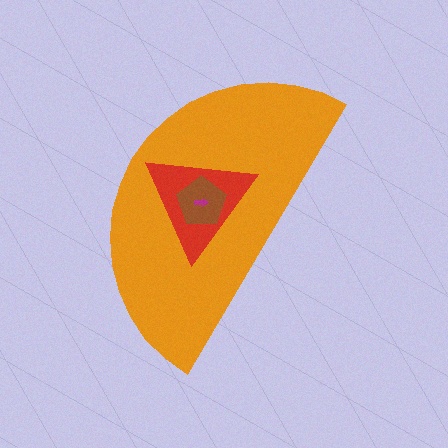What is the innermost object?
The magenta arrow.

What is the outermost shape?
The orange semicircle.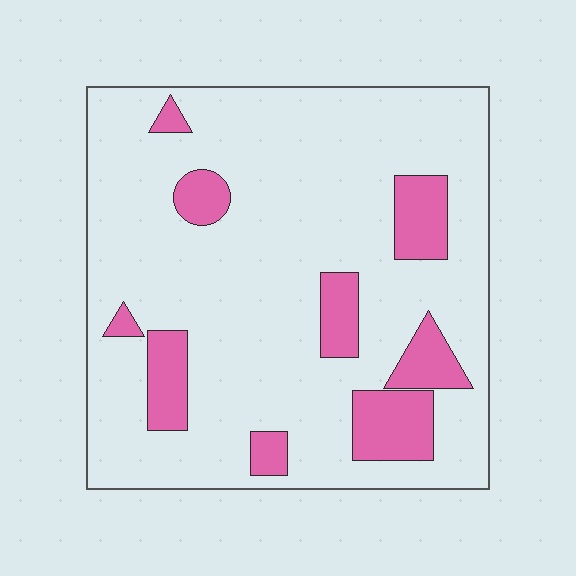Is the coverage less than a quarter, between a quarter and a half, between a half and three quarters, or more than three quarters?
Less than a quarter.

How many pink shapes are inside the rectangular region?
9.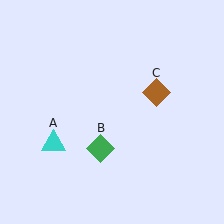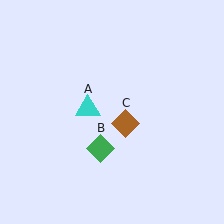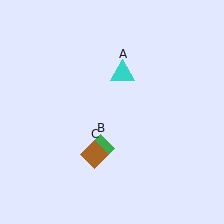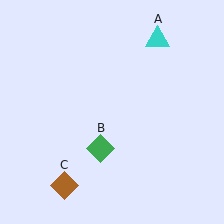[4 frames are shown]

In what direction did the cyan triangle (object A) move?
The cyan triangle (object A) moved up and to the right.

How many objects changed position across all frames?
2 objects changed position: cyan triangle (object A), brown diamond (object C).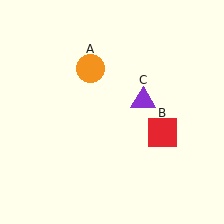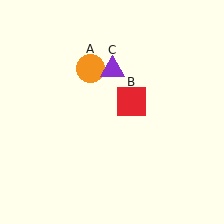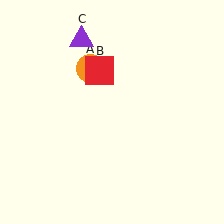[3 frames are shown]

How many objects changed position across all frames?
2 objects changed position: red square (object B), purple triangle (object C).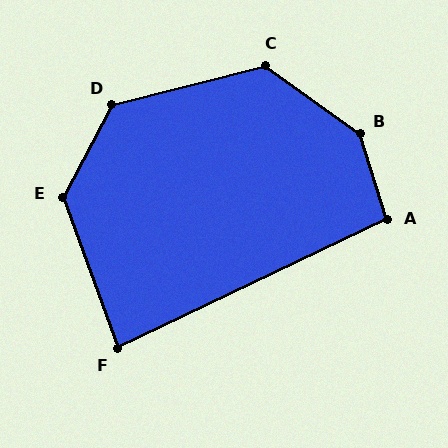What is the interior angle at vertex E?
Approximately 132 degrees (obtuse).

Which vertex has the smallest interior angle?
F, at approximately 85 degrees.